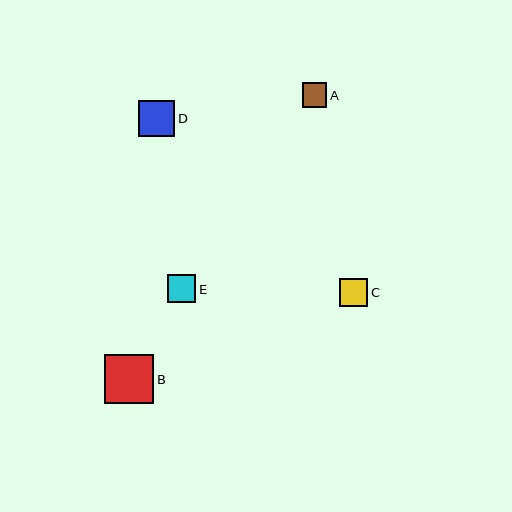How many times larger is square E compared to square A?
Square E is approximately 1.1 times the size of square A.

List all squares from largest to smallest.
From largest to smallest: B, D, C, E, A.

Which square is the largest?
Square B is the largest with a size of approximately 49 pixels.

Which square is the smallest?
Square A is the smallest with a size of approximately 25 pixels.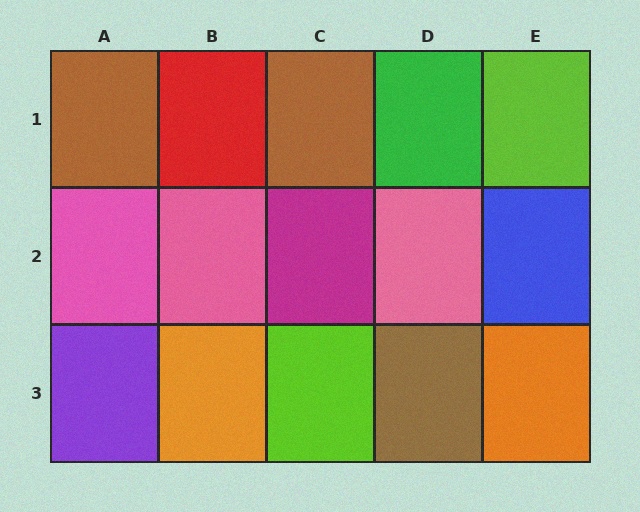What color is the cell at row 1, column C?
Brown.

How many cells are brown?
3 cells are brown.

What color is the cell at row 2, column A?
Pink.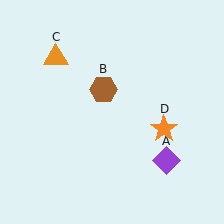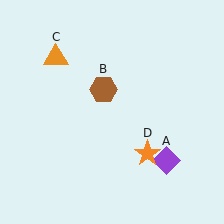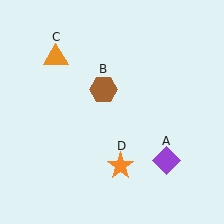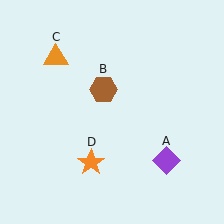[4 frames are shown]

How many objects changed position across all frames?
1 object changed position: orange star (object D).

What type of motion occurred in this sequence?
The orange star (object D) rotated clockwise around the center of the scene.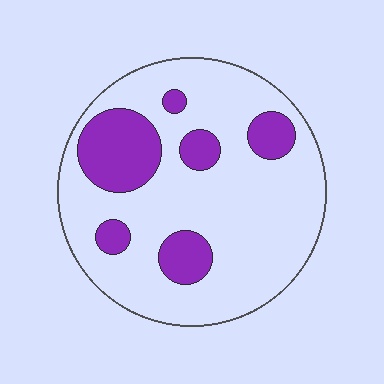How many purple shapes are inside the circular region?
6.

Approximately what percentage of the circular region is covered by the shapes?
Approximately 20%.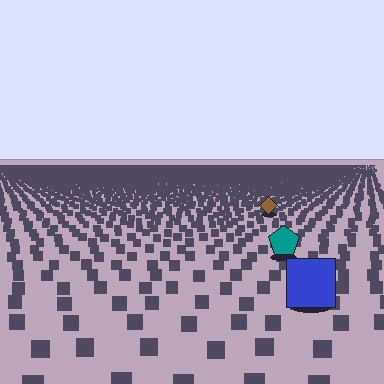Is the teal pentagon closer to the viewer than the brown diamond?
Yes. The teal pentagon is closer — you can tell from the texture gradient: the ground texture is coarser near it.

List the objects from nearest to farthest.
From nearest to farthest: the blue square, the teal pentagon, the brown diamond.